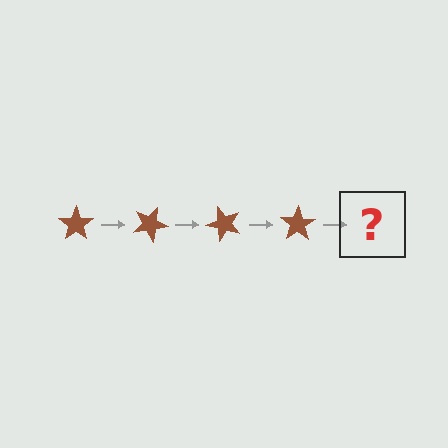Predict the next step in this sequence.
The next step is a brown star rotated 100 degrees.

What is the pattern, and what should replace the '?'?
The pattern is that the star rotates 25 degrees each step. The '?' should be a brown star rotated 100 degrees.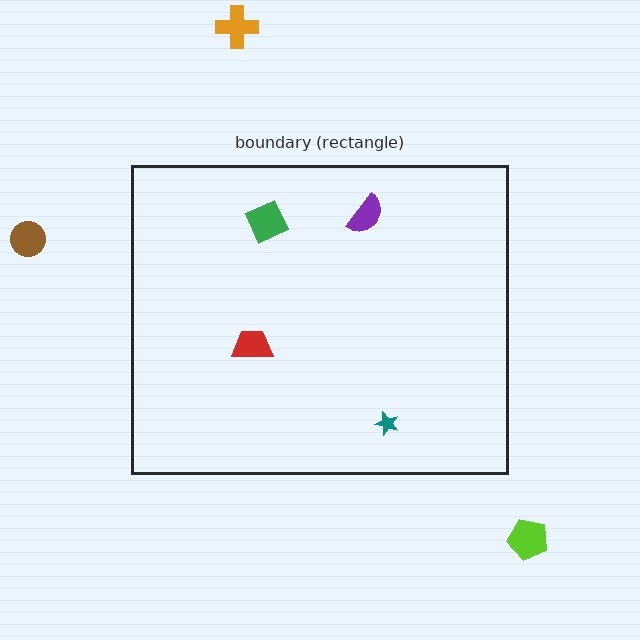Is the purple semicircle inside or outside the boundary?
Inside.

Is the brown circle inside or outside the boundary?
Outside.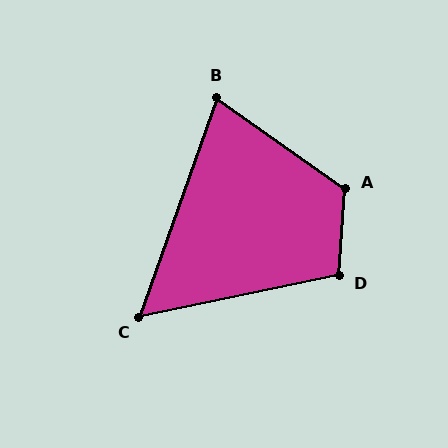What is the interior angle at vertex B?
Approximately 74 degrees (acute).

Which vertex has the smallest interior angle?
C, at approximately 59 degrees.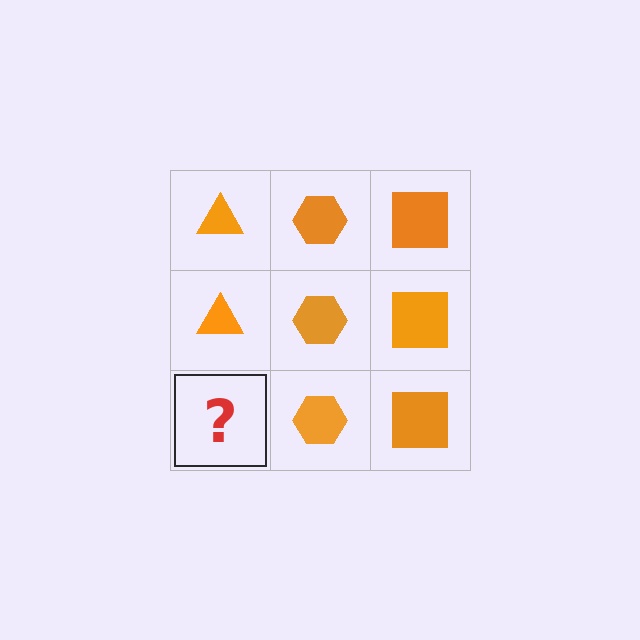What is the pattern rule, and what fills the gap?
The rule is that each column has a consistent shape. The gap should be filled with an orange triangle.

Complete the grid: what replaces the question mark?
The question mark should be replaced with an orange triangle.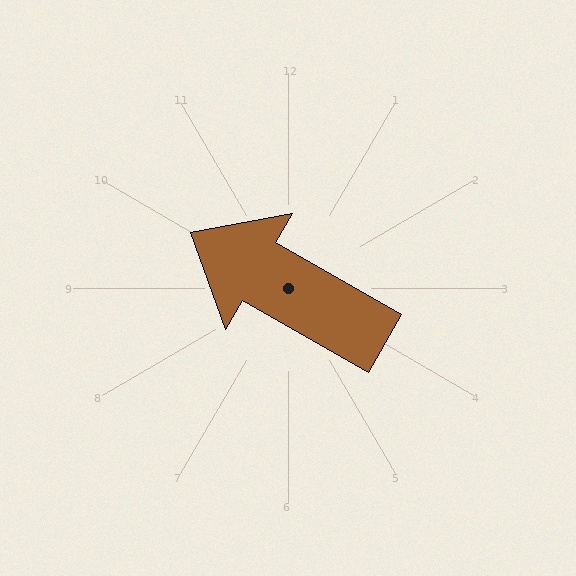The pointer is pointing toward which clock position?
Roughly 10 o'clock.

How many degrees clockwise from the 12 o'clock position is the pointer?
Approximately 300 degrees.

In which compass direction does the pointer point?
Northwest.